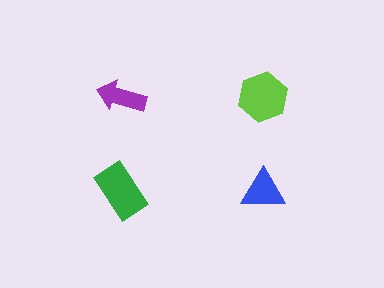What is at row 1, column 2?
A lime hexagon.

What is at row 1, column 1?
A purple arrow.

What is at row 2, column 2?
A blue triangle.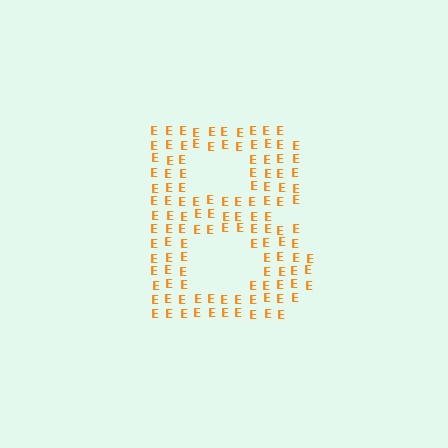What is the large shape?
The large shape is the letter B.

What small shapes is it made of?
It is made of small letter E's.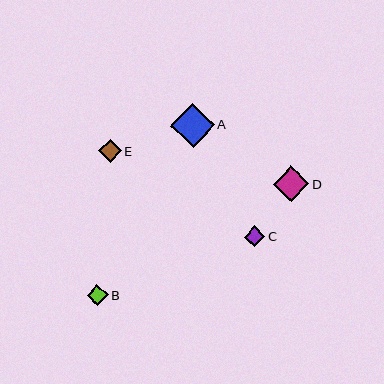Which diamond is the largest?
Diamond A is the largest with a size of approximately 44 pixels.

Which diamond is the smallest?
Diamond C is the smallest with a size of approximately 20 pixels.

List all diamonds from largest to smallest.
From largest to smallest: A, D, E, B, C.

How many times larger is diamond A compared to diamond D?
Diamond A is approximately 1.3 times the size of diamond D.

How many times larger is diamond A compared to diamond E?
Diamond A is approximately 2.0 times the size of diamond E.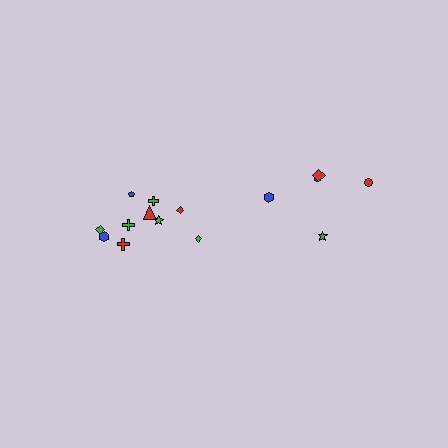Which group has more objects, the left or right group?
The left group.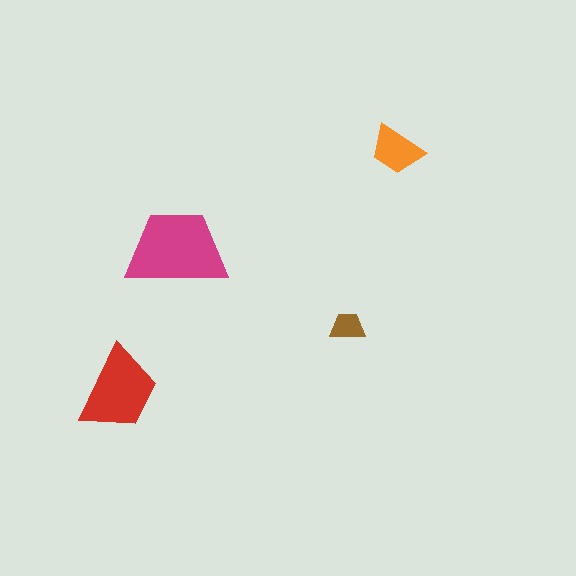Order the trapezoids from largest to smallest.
the magenta one, the red one, the orange one, the brown one.